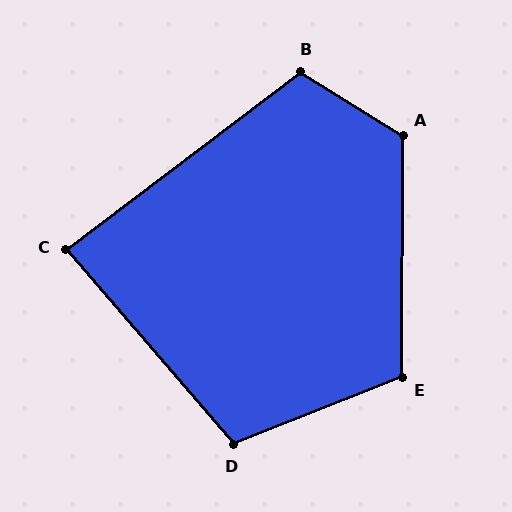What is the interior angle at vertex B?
Approximately 111 degrees (obtuse).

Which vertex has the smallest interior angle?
C, at approximately 87 degrees.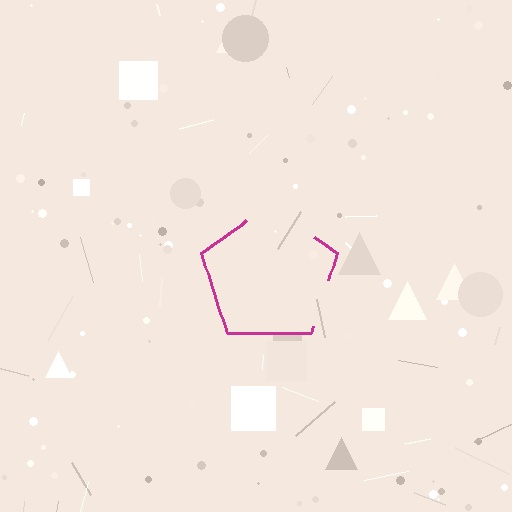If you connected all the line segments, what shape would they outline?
They would outline a pentagon.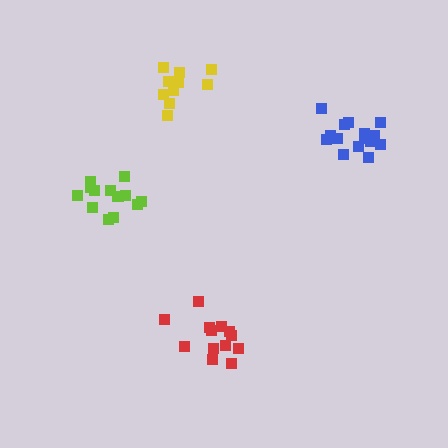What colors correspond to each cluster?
The clusters are colored: red, blue, lime, yellow.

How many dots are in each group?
Group 1: 13 dots, Group 2: 15 dots, Group 3: 13 dots, Group 4: 10 dots (51 total).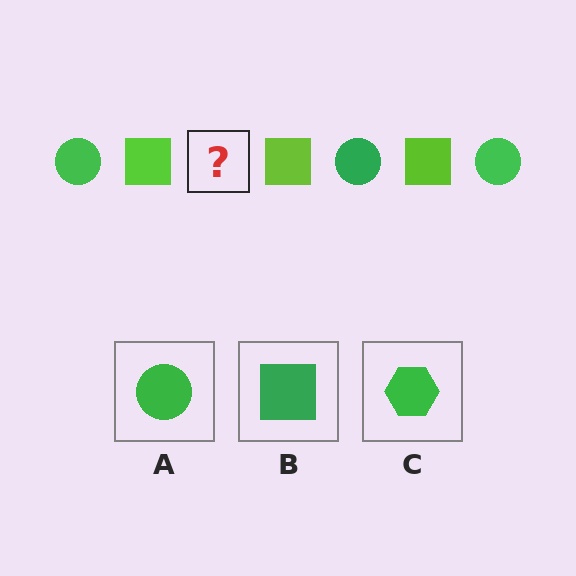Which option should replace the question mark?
Option A.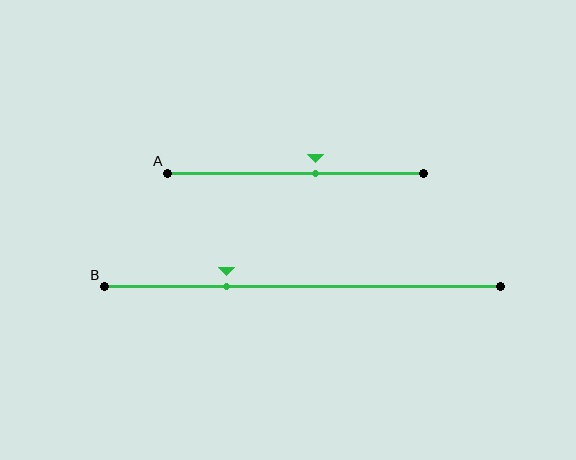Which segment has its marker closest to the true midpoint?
Segment A has its marker closest to the true midpoint.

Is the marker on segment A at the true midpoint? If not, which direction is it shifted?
No, the marker on segment A is shifted to the right by about 8% of the segment length.